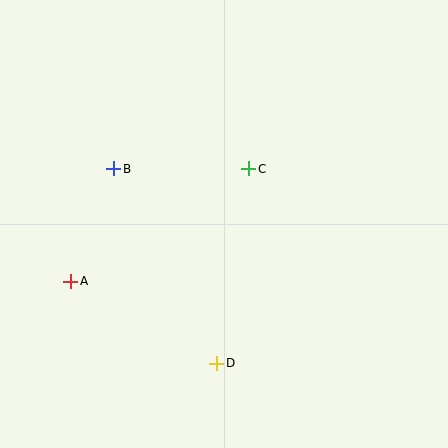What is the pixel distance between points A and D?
The distance between A and D is 168 pixels.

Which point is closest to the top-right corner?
Point C is closest to the top-right corner.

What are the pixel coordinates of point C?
Point C is at (249, 169).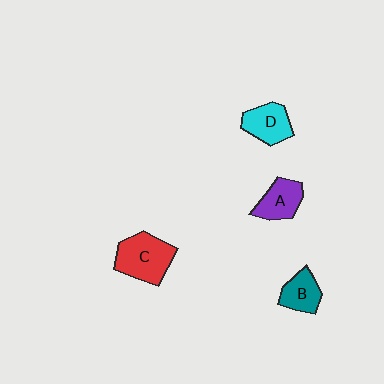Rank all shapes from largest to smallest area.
From largest to smallest: C (red), D (cyan), A (purple), B (teal).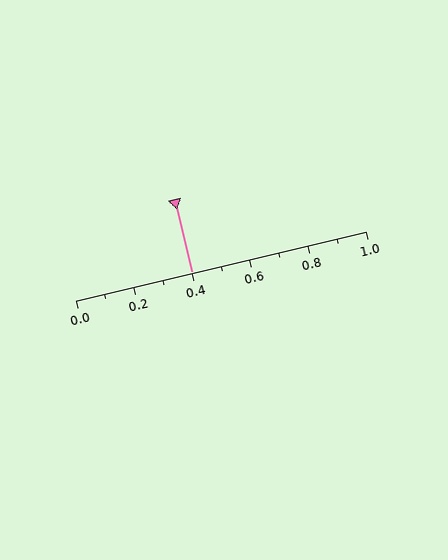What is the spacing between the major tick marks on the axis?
The major ticks are spaced 0.2 apart.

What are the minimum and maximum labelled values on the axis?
The axis runs from 0.0 to 1.0.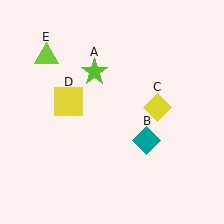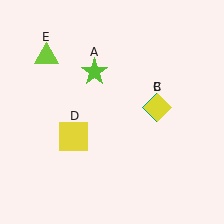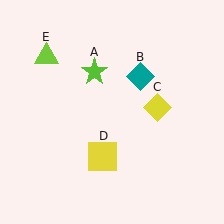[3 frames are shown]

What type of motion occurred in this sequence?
The teal diamond (object B), yellow square (object D) rotated counterclockwise around the center of the scene.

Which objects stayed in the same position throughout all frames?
Lime star (object A) and yellow diamond (object C) and lime triangle (object E) remained stationary.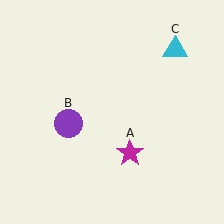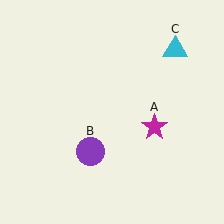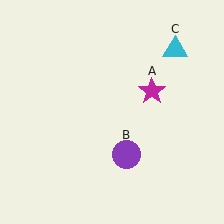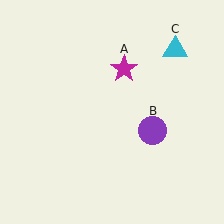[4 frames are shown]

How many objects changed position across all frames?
2 objects changed position: magenta star (object A), purple circle (object B).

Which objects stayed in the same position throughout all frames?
Cyan triangle (object C) remained stationary.